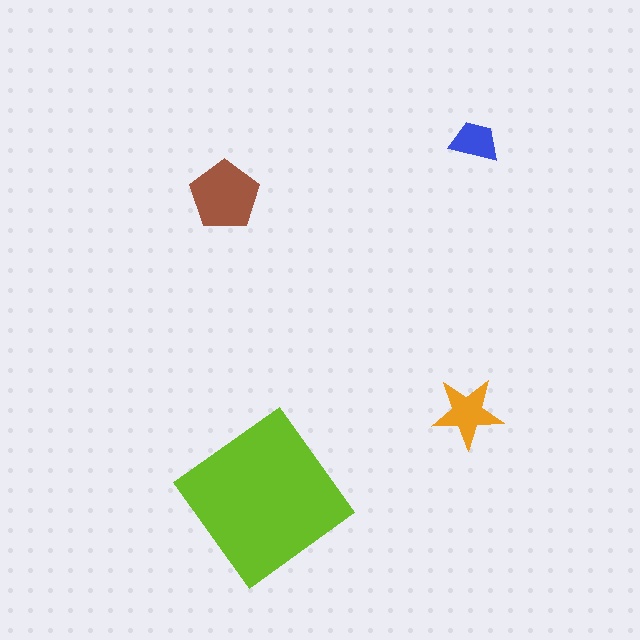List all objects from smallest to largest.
The blue trapezoid, the orange star, the brown pentagon, the lime diamond.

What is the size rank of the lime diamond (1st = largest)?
1st.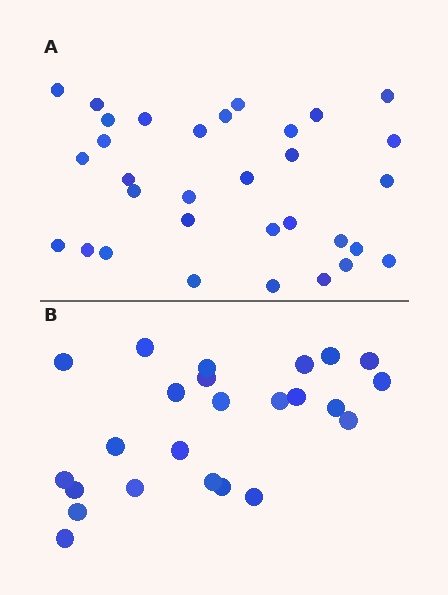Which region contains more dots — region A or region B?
Region A (the top region) has more dots.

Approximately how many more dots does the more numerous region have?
Region A has roughly 8 or so more dots than region B.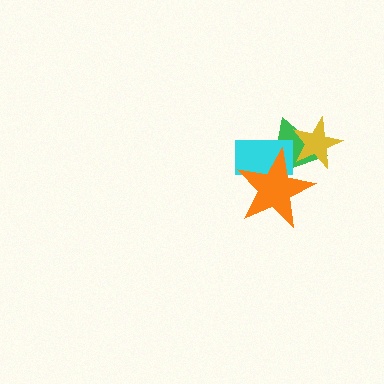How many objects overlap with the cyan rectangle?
2 objects overlap with the cyan rectangle.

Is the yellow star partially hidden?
Yes, it is partially covered by another shape.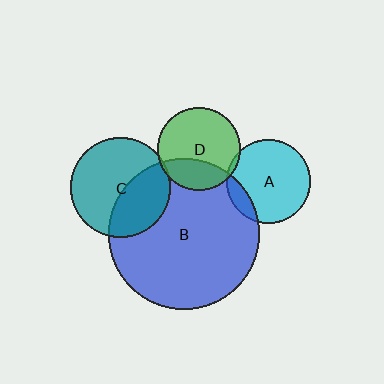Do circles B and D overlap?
Yes.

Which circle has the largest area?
Circle B (blue).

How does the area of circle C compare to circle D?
Approximately 1.5 times.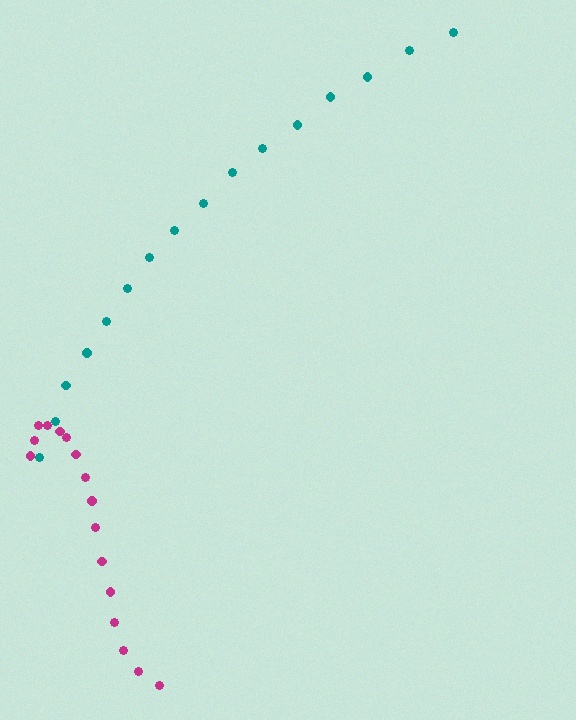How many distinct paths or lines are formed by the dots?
There are 2 distinct paths.